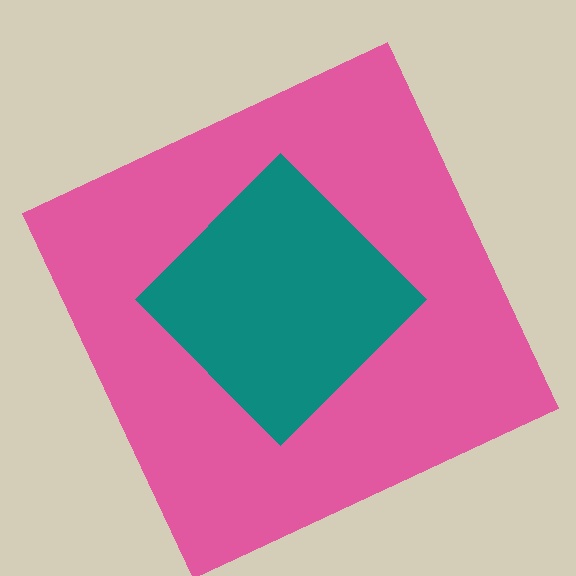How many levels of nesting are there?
2.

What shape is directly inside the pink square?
The teal diamond.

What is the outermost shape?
The pink square.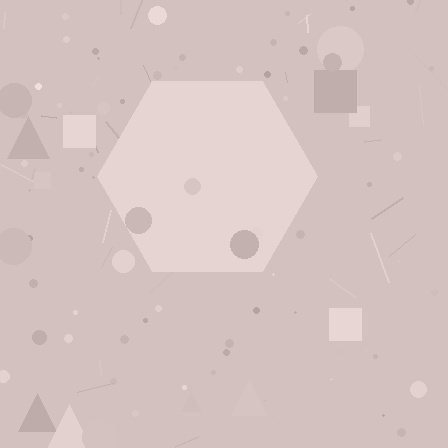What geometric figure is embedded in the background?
A hexagon is embedded in the background.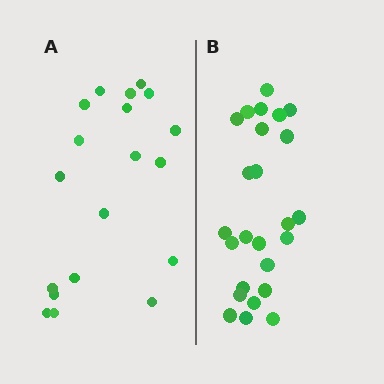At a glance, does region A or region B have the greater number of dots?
Region B (the right region) has more dots.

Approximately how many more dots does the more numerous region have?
Region B has about 6 more dots than region A.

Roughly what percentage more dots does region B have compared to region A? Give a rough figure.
About 30% more.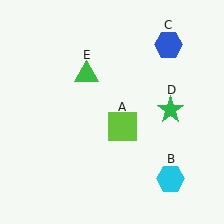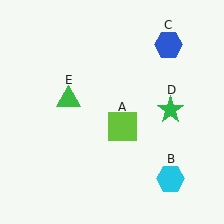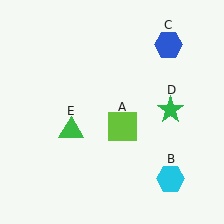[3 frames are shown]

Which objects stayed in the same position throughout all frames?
Lime square (object A) and cyan hexagon (object B) and blue hexagon (object C) and green star (object D) remained stationary.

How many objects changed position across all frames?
1 object changed position: green triangle (object E).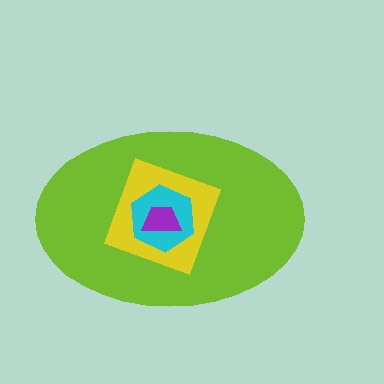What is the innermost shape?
The purple trapezoid.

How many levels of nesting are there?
4.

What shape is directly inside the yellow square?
The cyan hexagon.